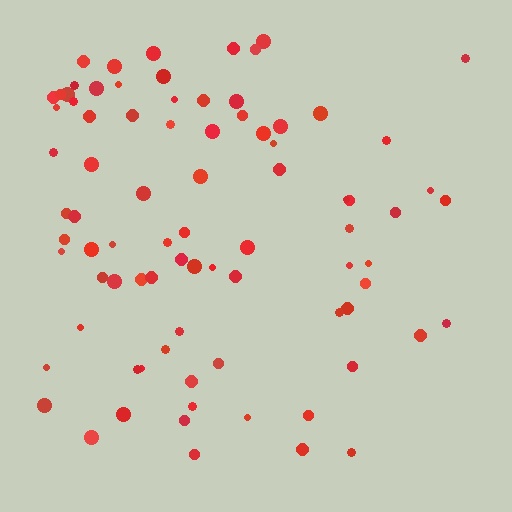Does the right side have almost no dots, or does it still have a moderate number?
Still a moderate number, just noticeably fewer than the left.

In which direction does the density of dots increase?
From right to left, with the left side densest.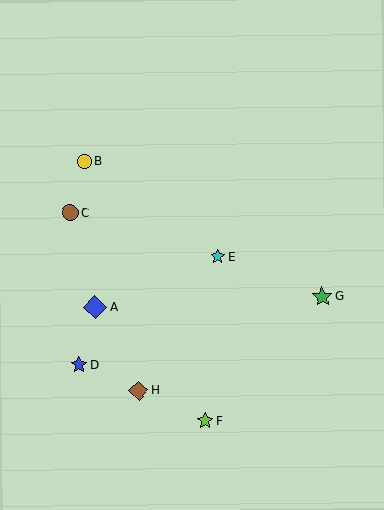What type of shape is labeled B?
Shape B is a yellow circle.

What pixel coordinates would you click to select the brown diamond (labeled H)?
Click at (139, 390) to select the brown diamond H.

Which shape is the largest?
The blue diamond (labeled A) is the largest.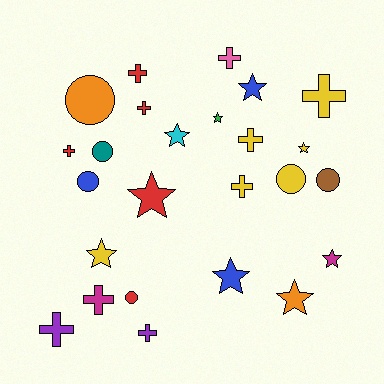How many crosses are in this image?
There are 10 crosses.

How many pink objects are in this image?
There is 1 pink object.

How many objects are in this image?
There are 25 objects.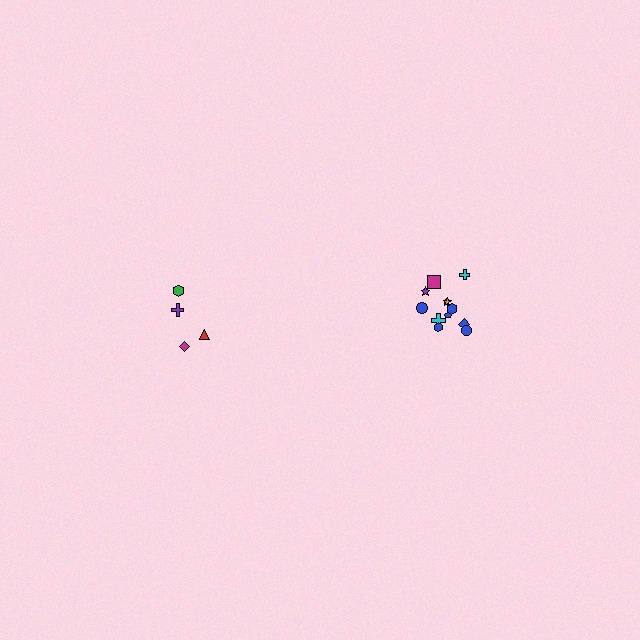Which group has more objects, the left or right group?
The right group.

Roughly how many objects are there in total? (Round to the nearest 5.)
Roughly 15 objects in total.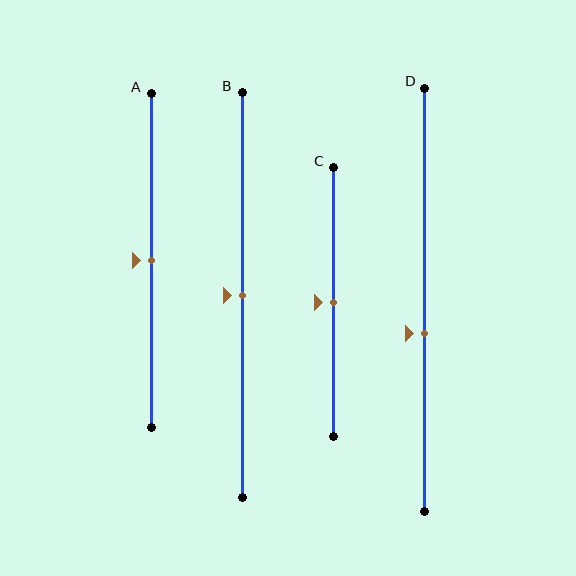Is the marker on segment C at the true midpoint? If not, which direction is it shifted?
Yes, the marker on segment C is at the true midpoint.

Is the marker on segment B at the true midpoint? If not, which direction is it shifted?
Yes, the marker on segment B is at the true midpoint.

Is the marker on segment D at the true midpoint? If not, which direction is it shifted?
No, the marker on segment D is shifted downward by about 8% of the segment length.